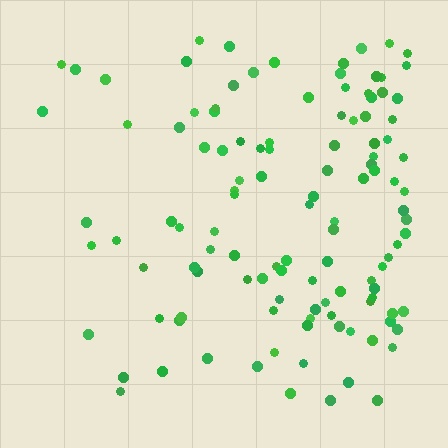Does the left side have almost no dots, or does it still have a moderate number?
Still a moderate number, just noticeably fewer than the right.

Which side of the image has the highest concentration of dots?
The right.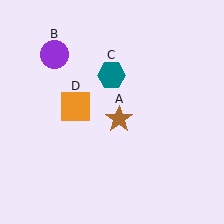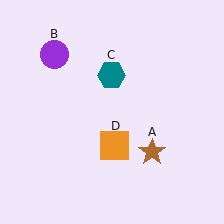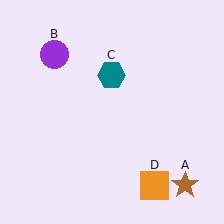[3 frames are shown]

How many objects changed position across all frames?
2 objects changed position: brown star (object A), orange square (object D).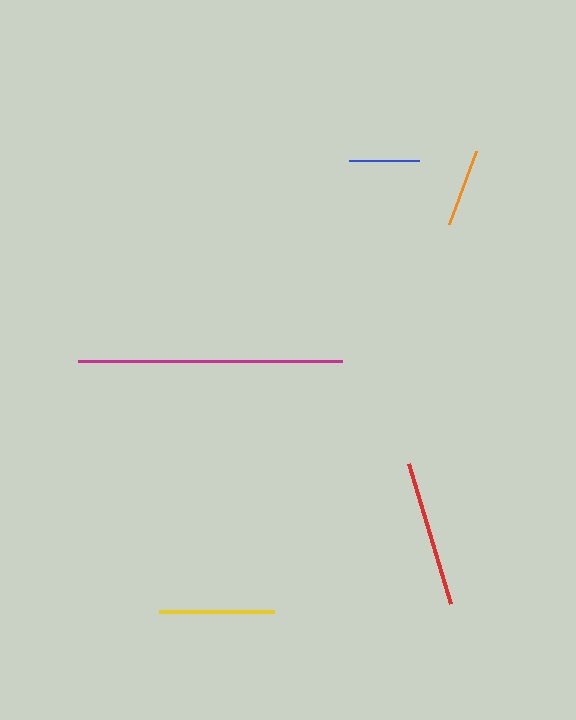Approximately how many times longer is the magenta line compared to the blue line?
The magenta line is approximately 3.8 times the length of the blue line.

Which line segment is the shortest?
The blue line is the shortest at approximately 70 pixels.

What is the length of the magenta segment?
The magenta segment is approximately 264 pixels long.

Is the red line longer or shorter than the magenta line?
The magenta line is longer than the red line.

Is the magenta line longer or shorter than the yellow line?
The magenta line is longer than the yellow line.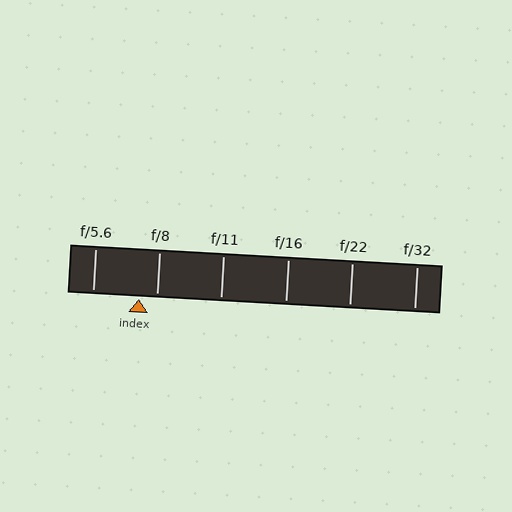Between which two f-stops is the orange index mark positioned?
The index mark is between f/5.6 and f/8.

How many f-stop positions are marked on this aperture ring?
There are 6 f-stop positions marked.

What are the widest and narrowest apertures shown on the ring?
The widest aperture shown is f/5.6 and the narrowest is f/32.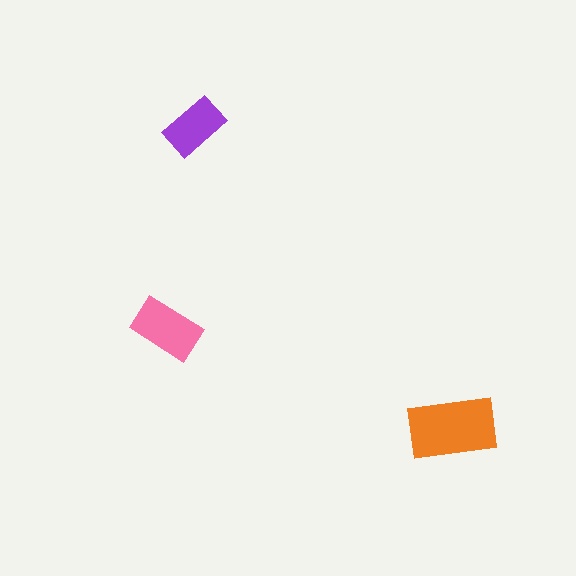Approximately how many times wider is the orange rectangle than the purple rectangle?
About 1.5 times wider.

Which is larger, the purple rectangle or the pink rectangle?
The pink one.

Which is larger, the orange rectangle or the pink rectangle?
The orange one.